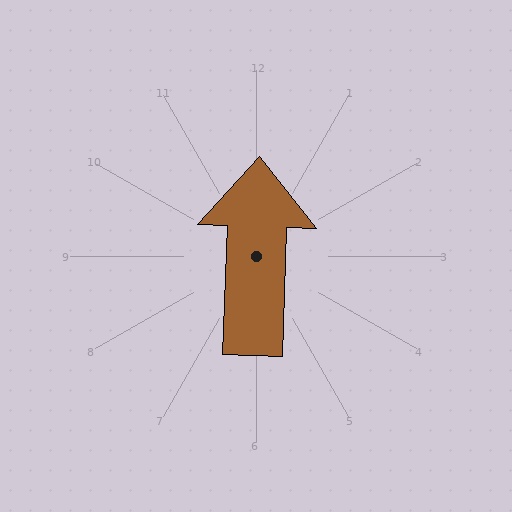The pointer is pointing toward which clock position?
Roughly 12 o'clock.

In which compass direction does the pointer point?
North.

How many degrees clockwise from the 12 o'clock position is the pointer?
Approximately 2 degrees.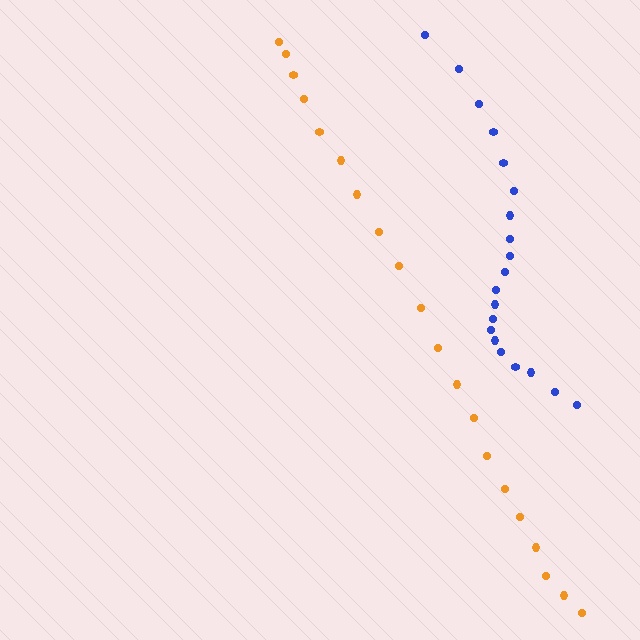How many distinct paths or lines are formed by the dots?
There are 2 distinct paths.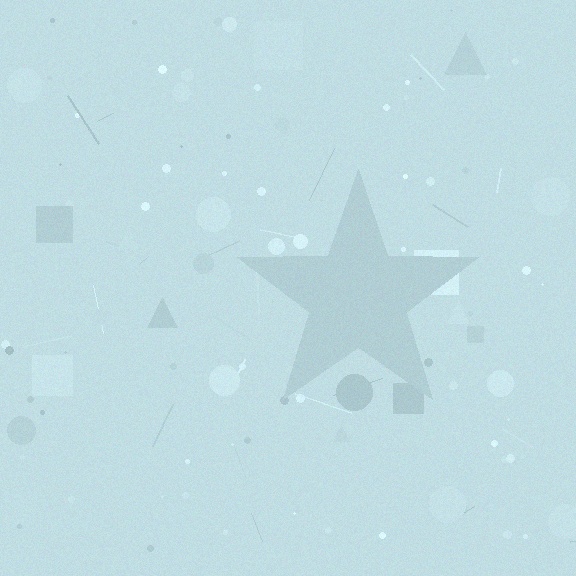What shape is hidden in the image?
A star is hidden in the image.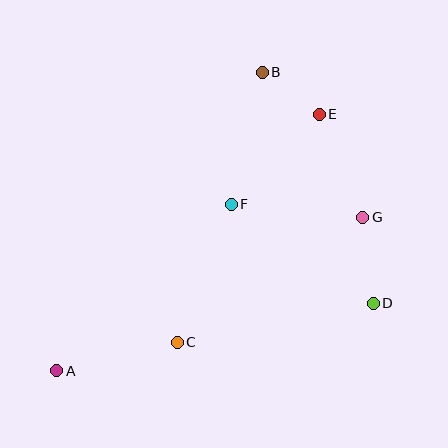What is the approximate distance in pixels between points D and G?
The distance between D and G is approximately 86 pixels.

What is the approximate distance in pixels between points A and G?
The distance between A and G is approximately 342 pixels.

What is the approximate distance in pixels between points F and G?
The distance between F and G is approximately 132 pixels.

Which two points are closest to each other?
Points B and E are closest to each other.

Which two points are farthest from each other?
Points A and E are farthest from each other.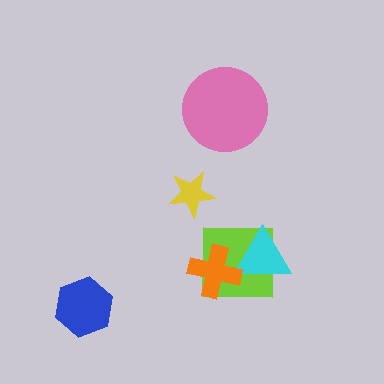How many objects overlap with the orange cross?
2 objects overlap with the orange cross.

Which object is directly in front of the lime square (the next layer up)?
The cyan triangle is directly in front of the lime square.